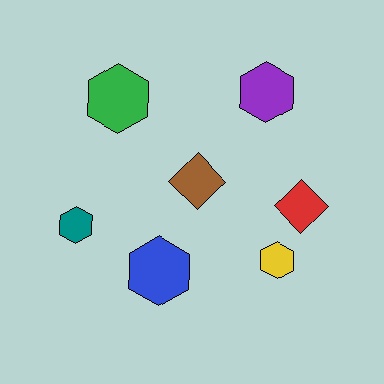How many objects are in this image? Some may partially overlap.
There are 7 objects.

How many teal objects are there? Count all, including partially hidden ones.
There is 1 teal object.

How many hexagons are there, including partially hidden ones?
There are 5 hexagons.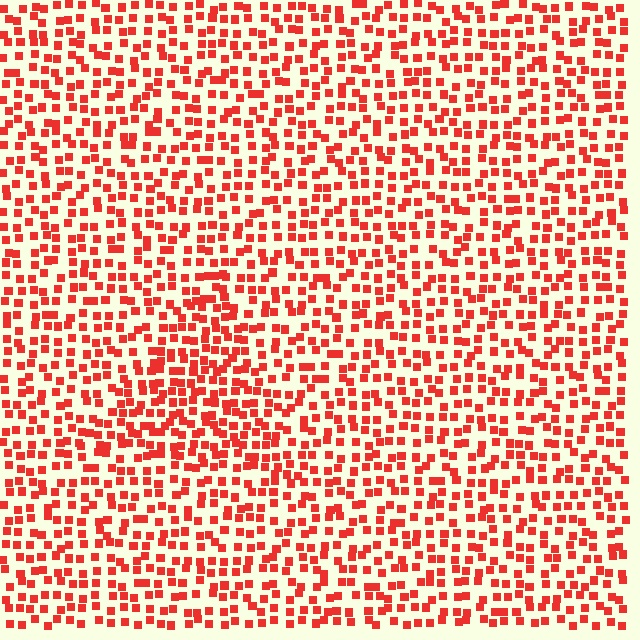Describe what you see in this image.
The image contains small red elements arranged at two different densities. A triangle-shaped region is visible where the elements are more densely packed than the surrounding area.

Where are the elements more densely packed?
The elements are more densely packed inside the triangle boundary.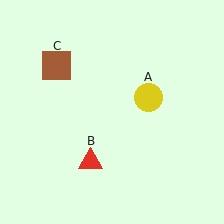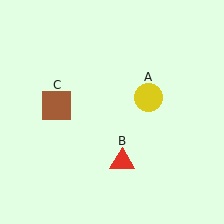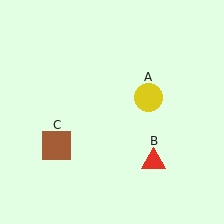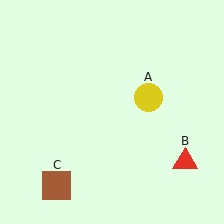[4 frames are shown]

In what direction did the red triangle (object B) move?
The red triangle (object B) moved right.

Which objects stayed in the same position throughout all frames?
Yellow circle (object A) remained stationary.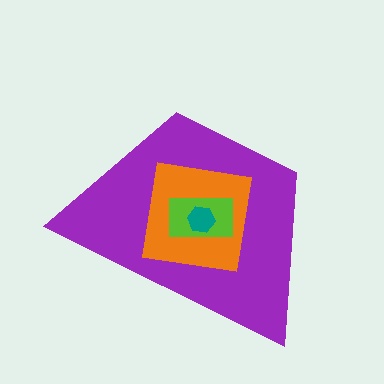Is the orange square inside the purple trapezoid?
Yes.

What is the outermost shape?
The purple trapezoid.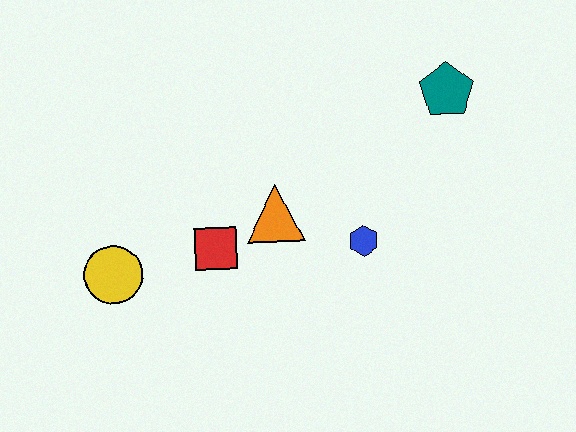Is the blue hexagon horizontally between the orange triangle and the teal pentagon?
Yes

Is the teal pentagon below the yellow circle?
No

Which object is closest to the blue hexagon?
The orange triangle is closest to the blue hexagon.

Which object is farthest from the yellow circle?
The teal pentagon is farthest from the yellow circle.